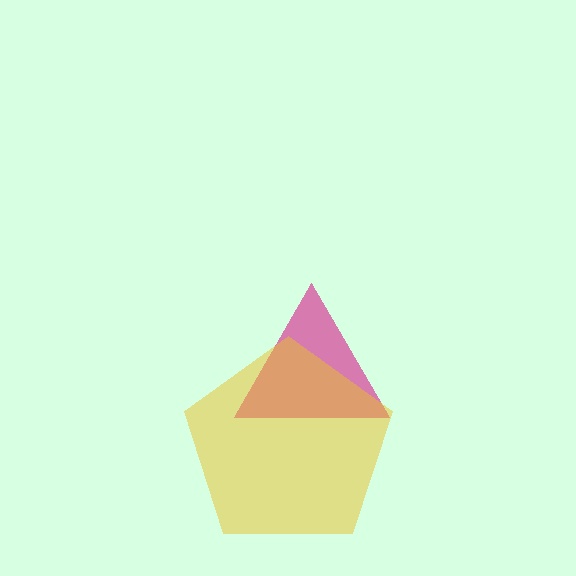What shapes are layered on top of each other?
The layered shapes are: a magenta triangle, a yellow pentagon.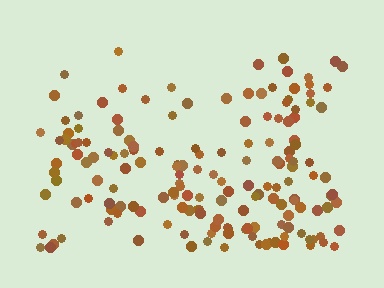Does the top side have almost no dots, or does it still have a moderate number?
Still a moderate number, just noticeably fewer than the bottom.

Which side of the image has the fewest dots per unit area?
The top.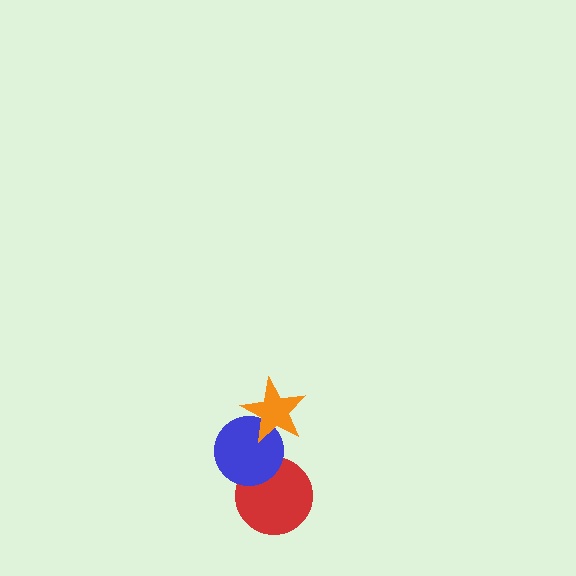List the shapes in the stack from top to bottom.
From top to bottom: the orange star, the blue circle, the red circle.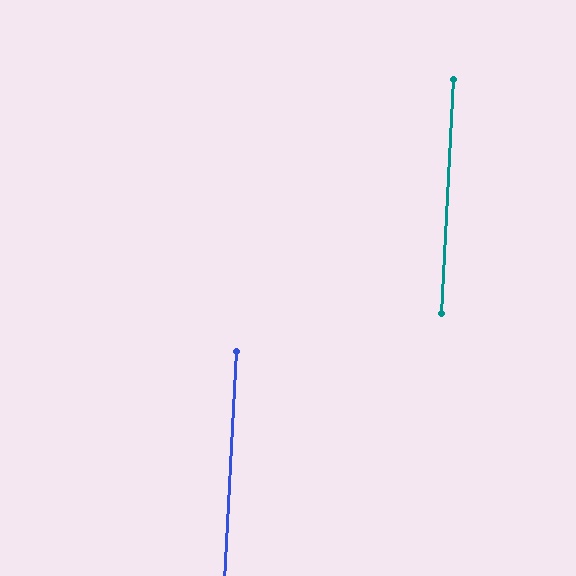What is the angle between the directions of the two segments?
Approximately 0 degrees.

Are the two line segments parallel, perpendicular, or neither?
Parallel — their directions differ by only 0.0°.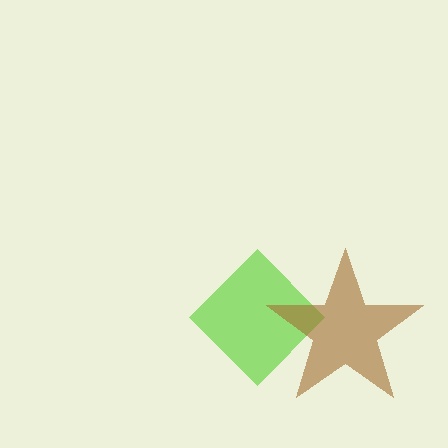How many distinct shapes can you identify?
There are 2 distinct shapes: a lime diamond, a brown star.